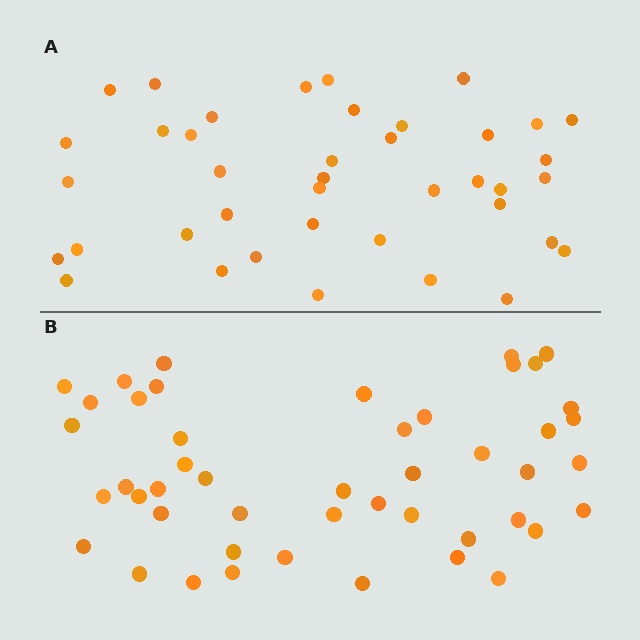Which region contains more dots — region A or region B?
Region B (the bottom region) has more dots.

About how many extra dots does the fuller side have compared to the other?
Region B has roughly 8 or so more dots than region A.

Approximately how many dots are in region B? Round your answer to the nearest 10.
About 50 dots. (The exact count is 47, which rounds to 50.)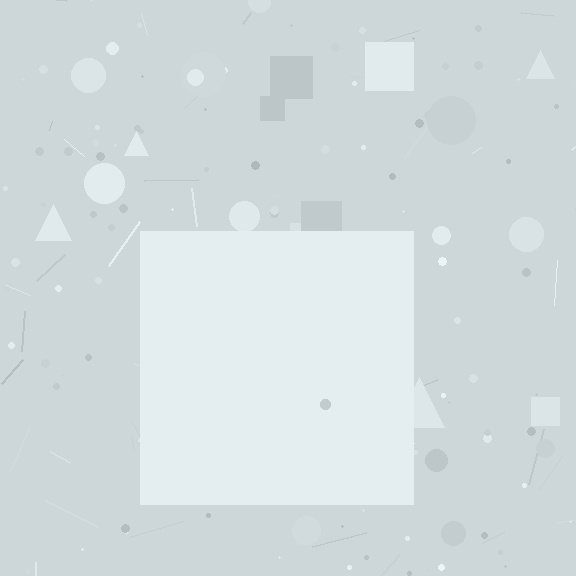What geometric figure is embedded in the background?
A square is embedded in the background.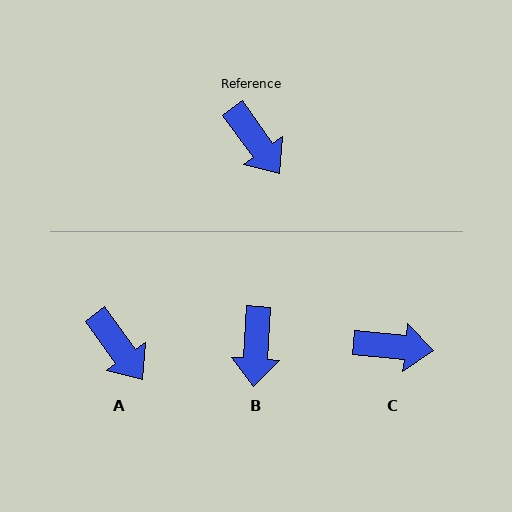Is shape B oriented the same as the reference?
No, it is off by about 40 degrees.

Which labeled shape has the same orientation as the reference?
A.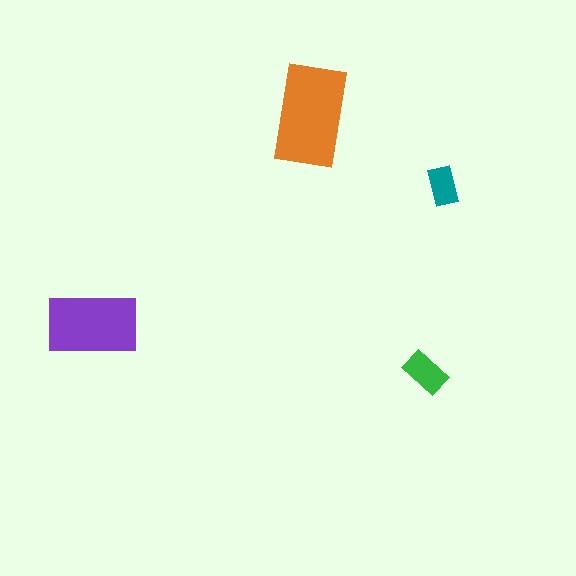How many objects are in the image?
There are 4 objects in the image.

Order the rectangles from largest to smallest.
the orange one, the purple one, the green one, the teal one.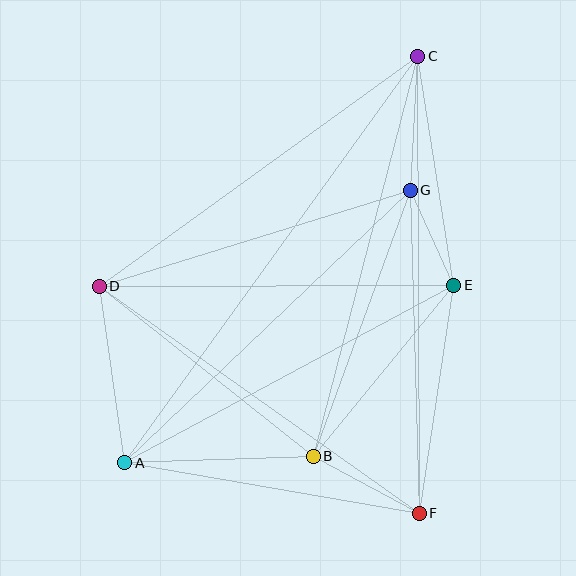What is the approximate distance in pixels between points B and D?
The distance between B and D is approximately 273 pixels.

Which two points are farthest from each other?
Points A and C are farthest from each other.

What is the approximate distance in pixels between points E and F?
The distance between E and F is approximately 230 pixels.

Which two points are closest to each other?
Points E and G are closest to each other.